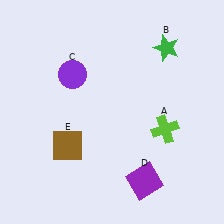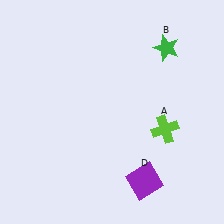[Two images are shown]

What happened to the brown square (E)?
The brown square (E) was removed in Image 2. It was in the bottom-left area of Image 1.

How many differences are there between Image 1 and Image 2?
There are 2 differences between the two images.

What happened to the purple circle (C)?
The purple circle (C) was removed in Image 2. It was in the top-left area of Image 1.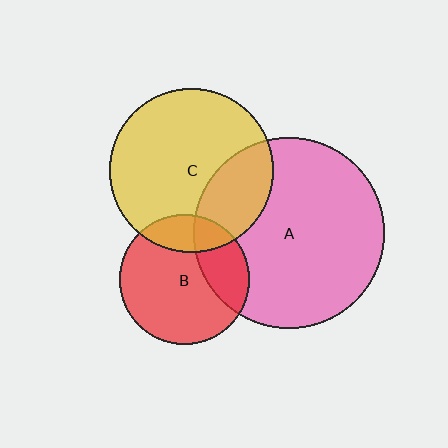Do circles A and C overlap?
Yes.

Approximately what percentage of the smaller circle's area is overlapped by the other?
Approximately 25%.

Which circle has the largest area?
Circle A (pink).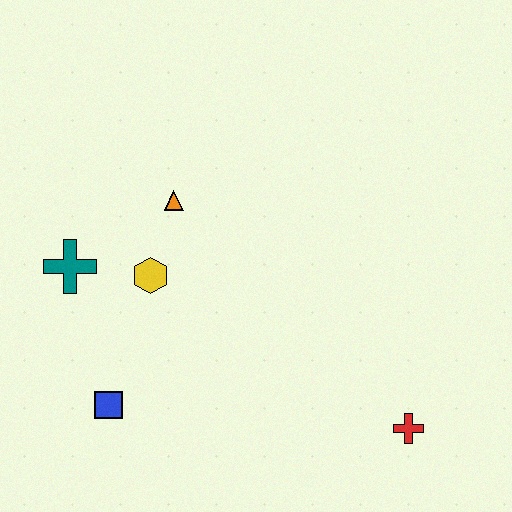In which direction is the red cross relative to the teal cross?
The red cross is to the right of the teal cross.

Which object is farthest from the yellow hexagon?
The red cross is farthest from the yellow hexagon.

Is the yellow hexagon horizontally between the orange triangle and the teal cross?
Yes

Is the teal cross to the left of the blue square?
Yes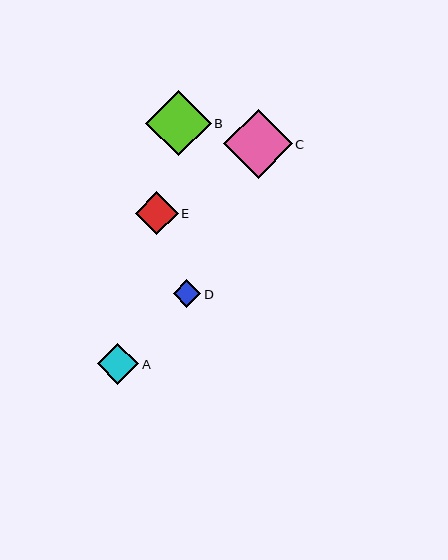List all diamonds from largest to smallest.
From largest to smallest: C, B, E, A, D.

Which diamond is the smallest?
Diamond D is the smallest with a size of approximately 28 pixels.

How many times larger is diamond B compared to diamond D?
Diamond B is approximately 2.4 times the size of diamond D.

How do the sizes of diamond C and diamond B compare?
Diamond C and diamond B are approximately the same size.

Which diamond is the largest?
Diamond C is the largest with a size of approximately 69 pixels.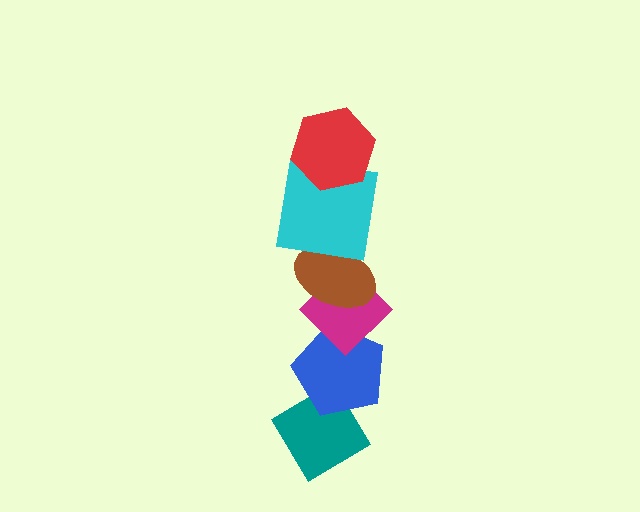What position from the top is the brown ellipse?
The brown ellipse is 3rd from the top.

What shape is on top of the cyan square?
The red hexagon is on top of the cyan square.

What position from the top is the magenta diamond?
The magenta diamond is 4th from the top.